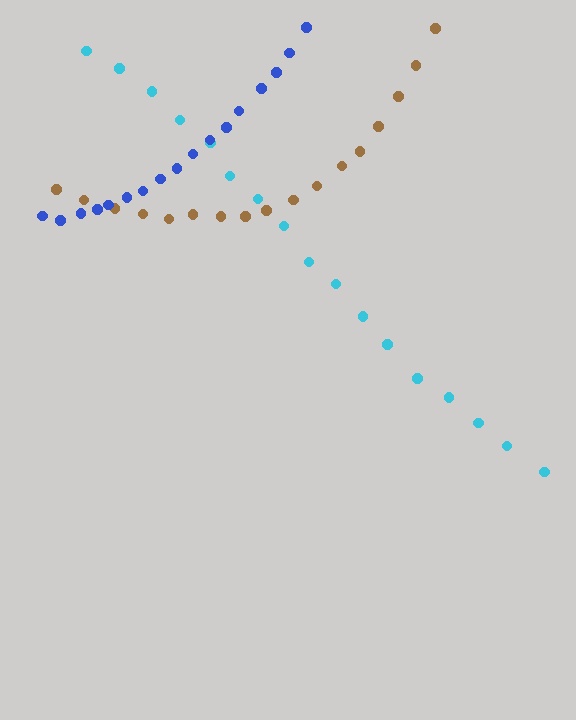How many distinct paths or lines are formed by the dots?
There are 3 distinct paths.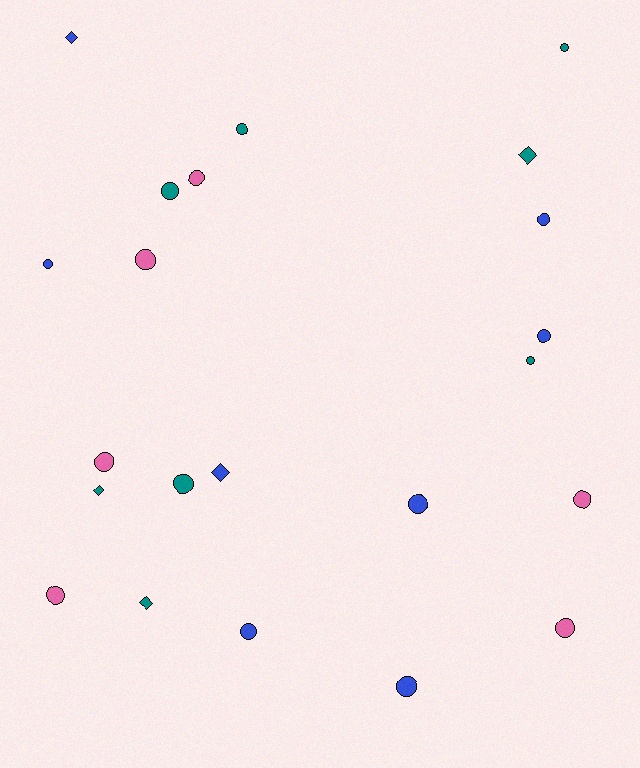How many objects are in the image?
There are 22 objects.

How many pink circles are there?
There are 6 pink circles.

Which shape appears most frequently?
Circle, with 17 objects.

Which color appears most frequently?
Blue, with 8 objects.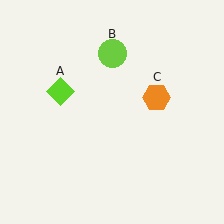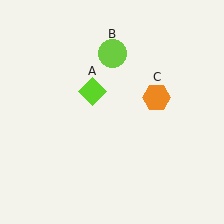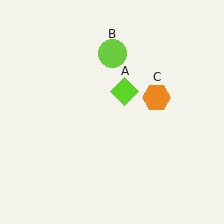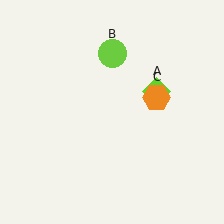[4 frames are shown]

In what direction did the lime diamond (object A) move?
The lime diamond (object A) moved right.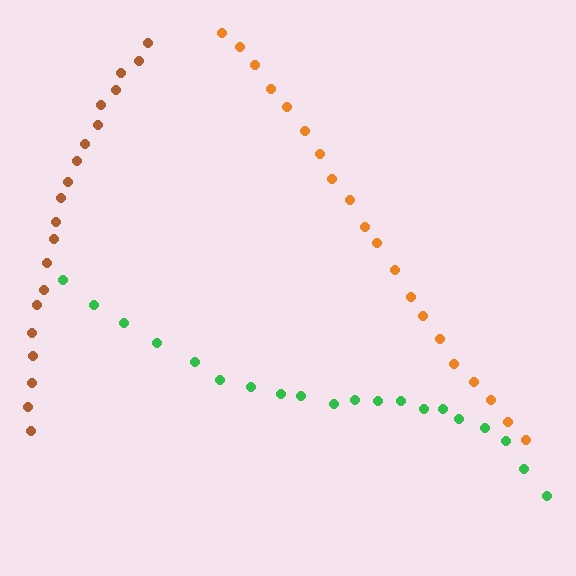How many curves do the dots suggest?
There are 3 distinct paths.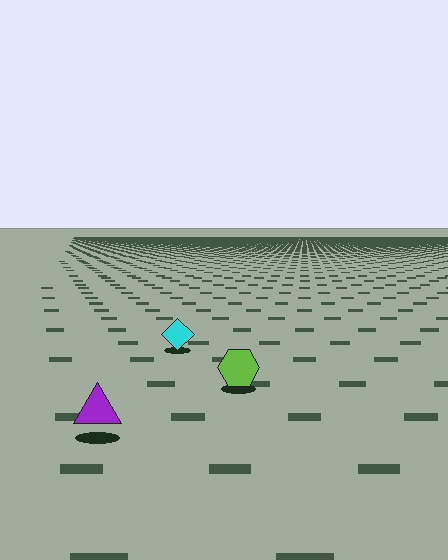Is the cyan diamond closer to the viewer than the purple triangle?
No. The purple triangle is closer — you can tell from the texture gradient: the ground texture is coarser near it.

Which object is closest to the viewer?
The purple triangle is closest. The texture marks near it are larger and more spread out.